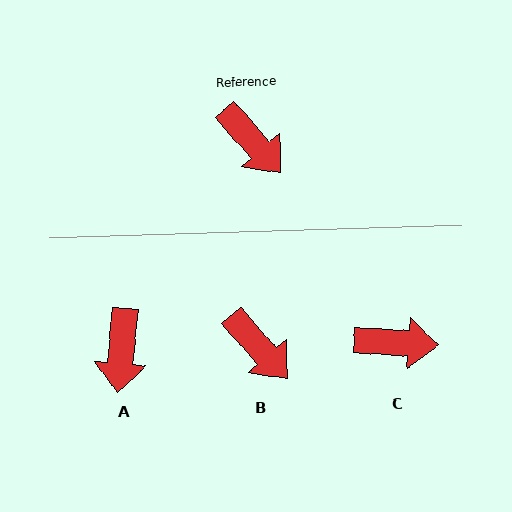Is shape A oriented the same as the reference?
No, it is off by about 46 degrees.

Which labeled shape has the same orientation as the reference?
B.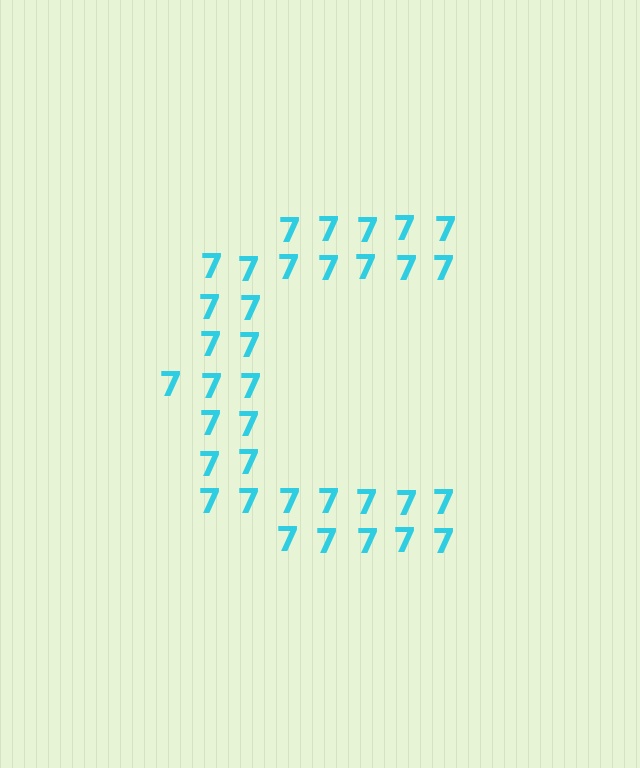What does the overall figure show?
The overall figure shows the letter C.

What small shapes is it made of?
It is made of small digit 7's.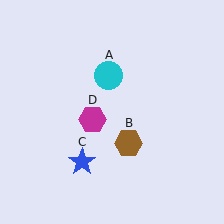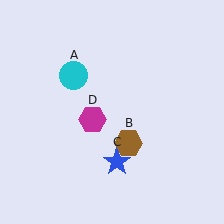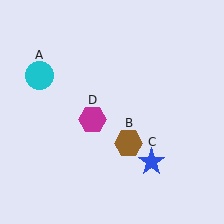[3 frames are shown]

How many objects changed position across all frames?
2 objects changed position: cyan circle (object A), blue star (object C).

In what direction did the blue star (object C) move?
The blue star (object C) moved right.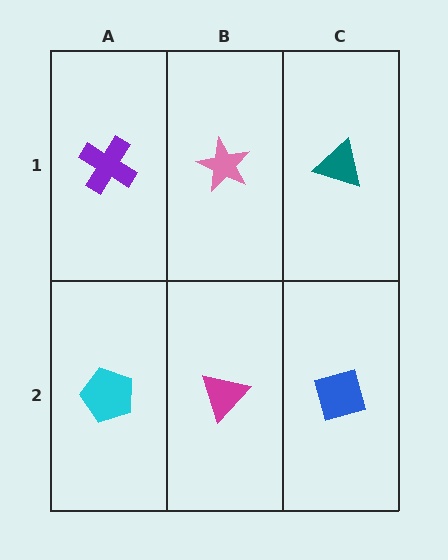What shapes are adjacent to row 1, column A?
A cyan pentagon (row 2, column A), a pink star (row 1, column B).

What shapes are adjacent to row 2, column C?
A teal triangle (row 1, column C), a magenta triangle (row 2, column B).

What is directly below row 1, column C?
A blue diamond.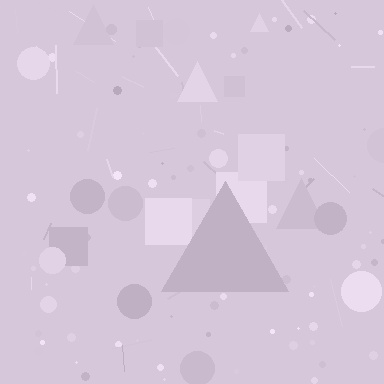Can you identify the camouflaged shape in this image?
The camouflaged shape is a triangle.